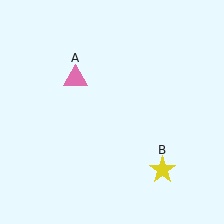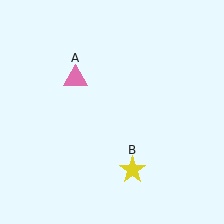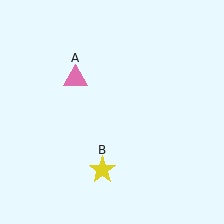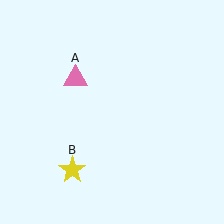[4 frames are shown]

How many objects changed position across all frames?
1 object changed position: yellow star (object B).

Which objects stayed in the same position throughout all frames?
Pink triangle (object A) remained stationary.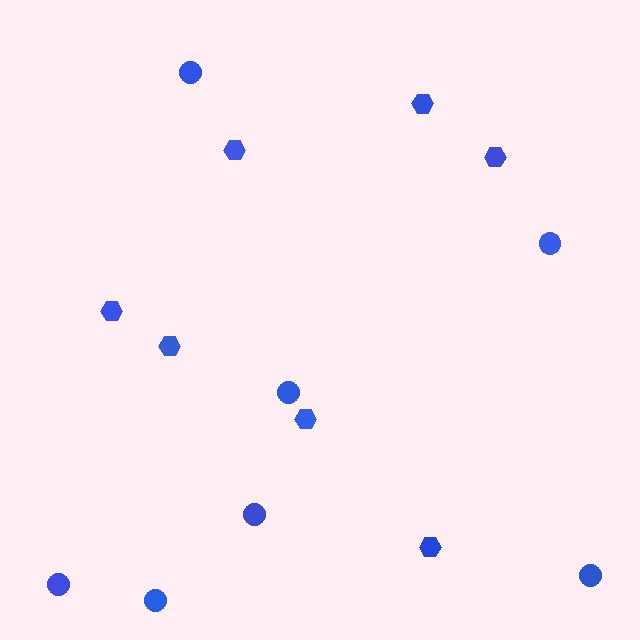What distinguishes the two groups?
There are 2 groups: one group of circles (7) and one group of hexagons (7).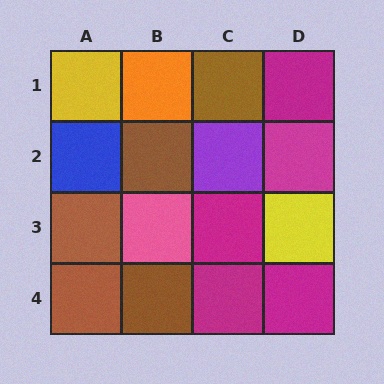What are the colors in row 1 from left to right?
Yellow, orange, brown, magenta.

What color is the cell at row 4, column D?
Magenta.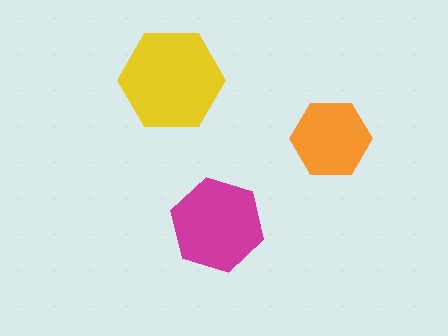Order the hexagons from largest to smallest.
the yellow one, the magenta one, the orange one.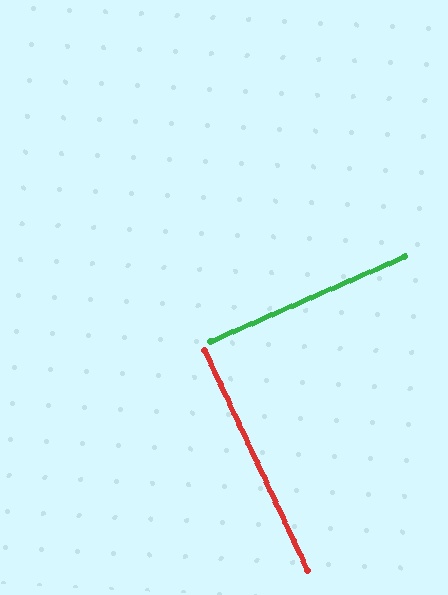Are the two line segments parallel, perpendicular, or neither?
Perpendicular — they meet at approximately 89°.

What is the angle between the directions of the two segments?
Approximately 89 degrees.